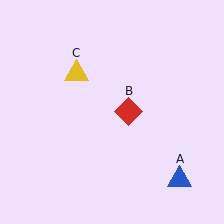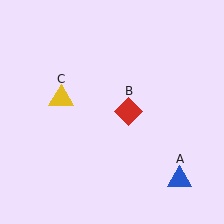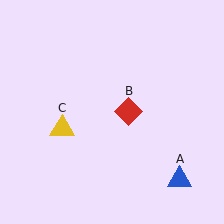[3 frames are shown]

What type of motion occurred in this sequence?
The yellow triangle (object C) rotated counterclockwise around the center of the scene.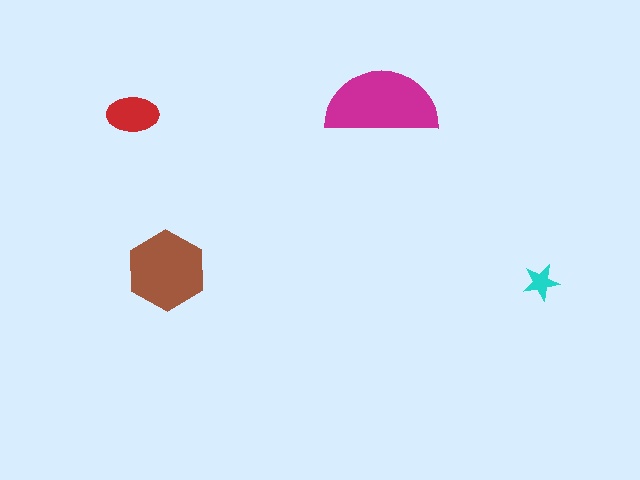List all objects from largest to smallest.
The magenta semicircle, the brown hexagon, the red ellipse, the cyan star.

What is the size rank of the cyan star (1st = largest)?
4th.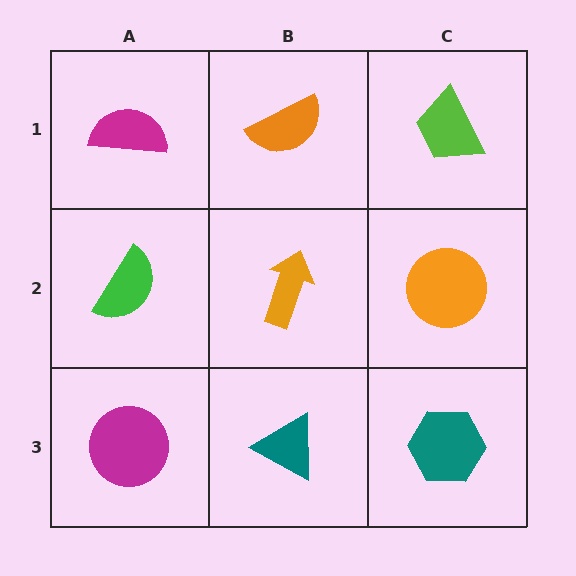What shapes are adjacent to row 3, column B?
An orange arrow (row 2, column B), a magenta circle (row 3, column A), a teal hexagon (row 3, column C).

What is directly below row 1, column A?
A green semicircle.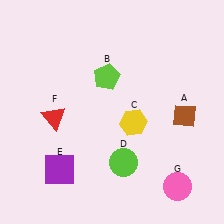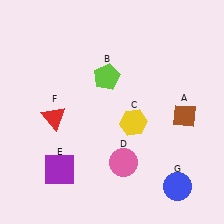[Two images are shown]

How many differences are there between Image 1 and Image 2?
There are 2 differences between the two images.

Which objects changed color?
D changed from lime to pink. G changed from pink to blue.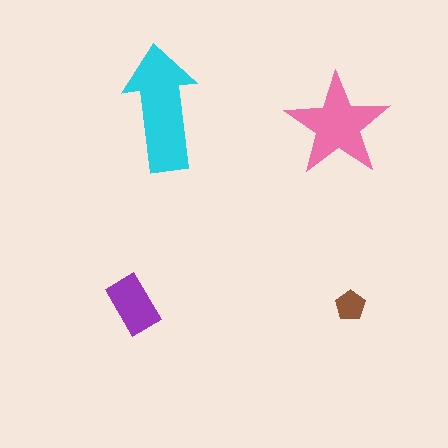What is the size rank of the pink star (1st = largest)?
2nd.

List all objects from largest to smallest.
The cyan arrow, the pink star, the purple rectangle, the brown pentagon.